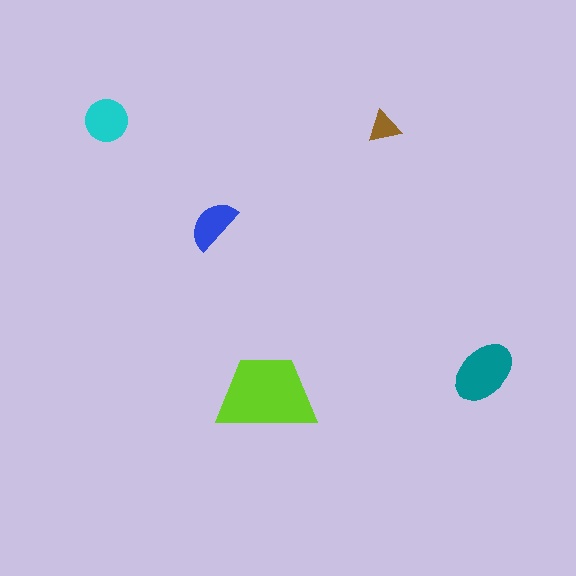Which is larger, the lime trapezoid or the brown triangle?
The lime trapezoid.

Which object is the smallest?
The brown triangle.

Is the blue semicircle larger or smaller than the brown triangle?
Larger.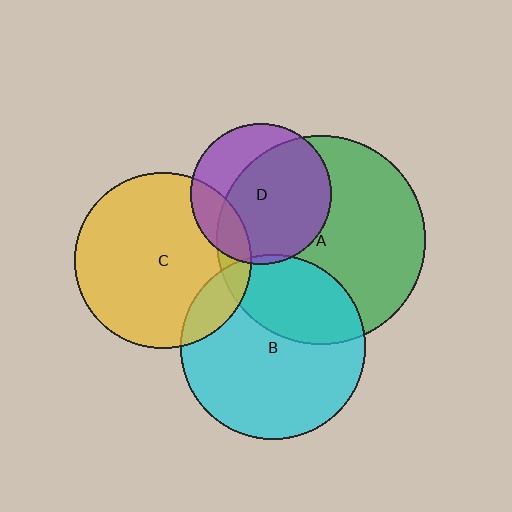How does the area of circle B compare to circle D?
Approximately 1.7 times.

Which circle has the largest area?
Circle A (green).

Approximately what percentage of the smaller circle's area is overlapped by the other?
Approximately 20%.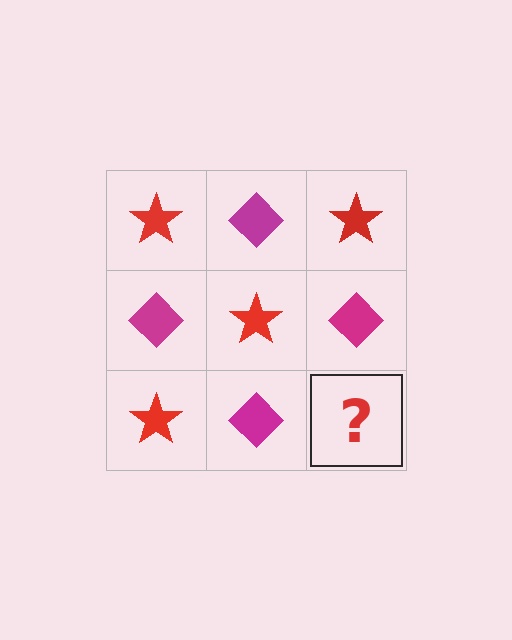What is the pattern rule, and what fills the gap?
The rule is that it alternates red star and magenta diamond in a checkerboard pattern. The gap should be filled with a red star.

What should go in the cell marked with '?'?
The missing cell should contain a red star.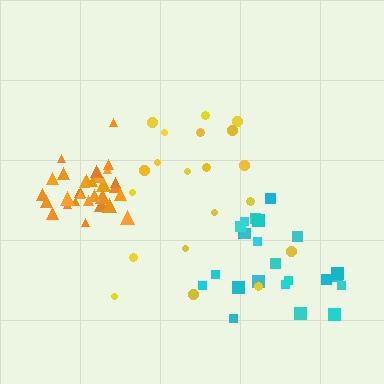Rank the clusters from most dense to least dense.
orange, cyan, yellow.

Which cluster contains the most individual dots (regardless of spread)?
Orange (31).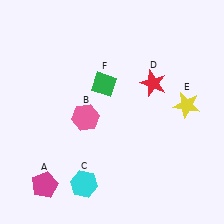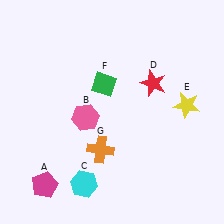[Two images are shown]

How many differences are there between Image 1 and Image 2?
There is 1 difference between the two images.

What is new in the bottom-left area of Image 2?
An orange cross (G) was added in the bottom-left area of Image 2.